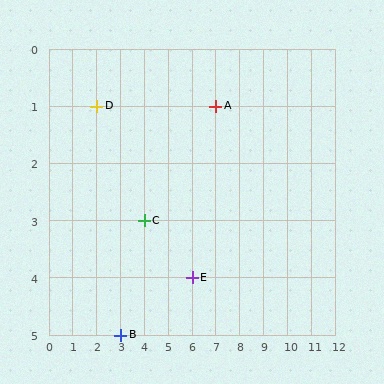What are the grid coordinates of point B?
Point B is at grid coordinates (3, 5).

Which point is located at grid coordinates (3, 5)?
Point B is at (3, 5).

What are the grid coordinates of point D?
Point D is at grid coordinates (2, 1).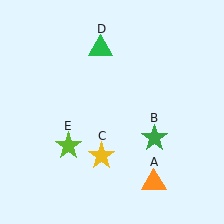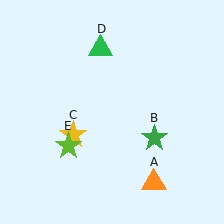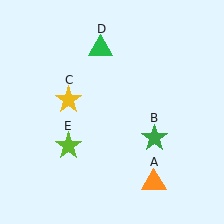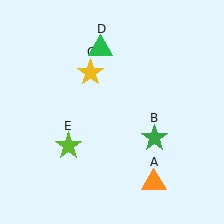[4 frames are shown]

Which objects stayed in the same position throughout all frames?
Orange triangle (object A) and green star (object B) and green triangle (object D) and lime star (object E) remained stationary.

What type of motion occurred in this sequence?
The yellow star (object C) rotated clockwise around the center of the scene.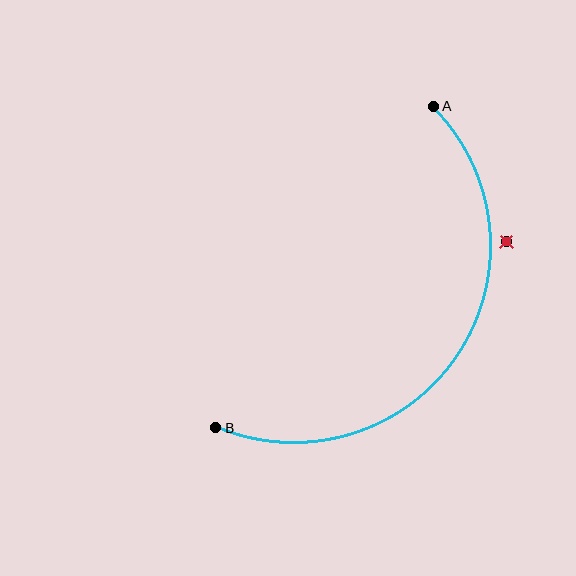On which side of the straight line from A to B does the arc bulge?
The arc bulges below and to the right of the straight line connecting A and B.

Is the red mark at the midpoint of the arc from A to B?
No — the red mark does not lie on the arc at all. It sits slightly outside the curve.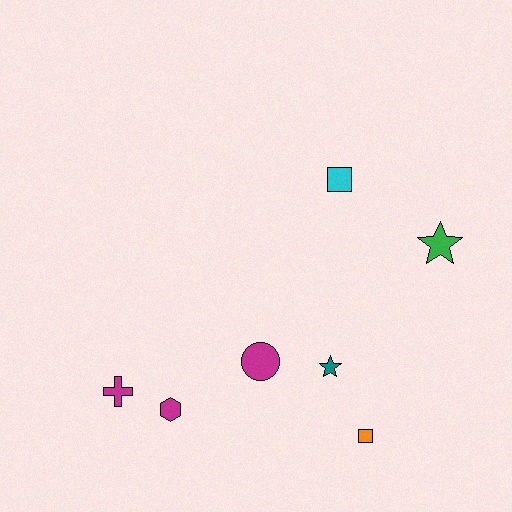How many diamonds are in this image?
There are no diamonds.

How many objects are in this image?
There are 7 objects.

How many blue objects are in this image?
There are no blue objects.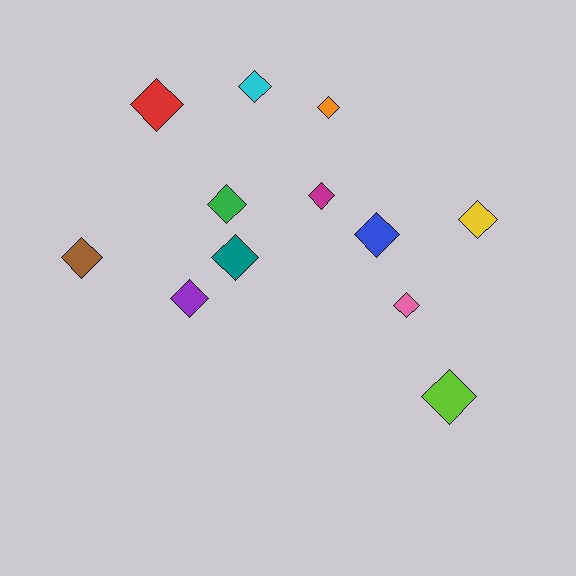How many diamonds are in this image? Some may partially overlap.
There are 12 diamonds.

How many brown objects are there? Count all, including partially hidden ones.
There is 1 brown object.